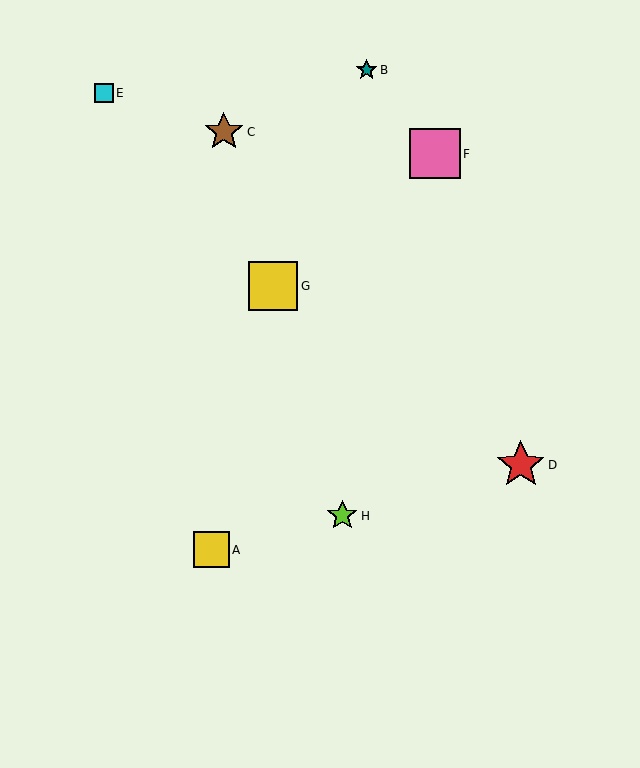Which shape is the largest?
The pink square (labeled F) is the largest.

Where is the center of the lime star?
The center of the lime star is at (342, 516).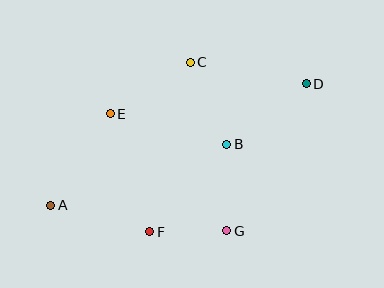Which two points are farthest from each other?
Points A and D are farthest from each other.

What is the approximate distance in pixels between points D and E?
The distance between D and E is approximately 198 pixels.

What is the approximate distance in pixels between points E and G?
The distance between E and G is approximately 165 pixels.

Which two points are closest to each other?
Points F and G are closest to each other.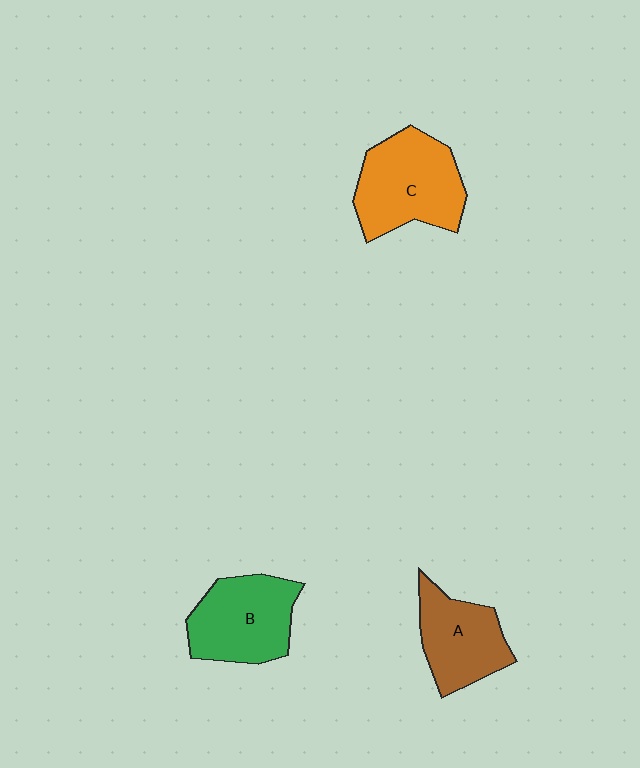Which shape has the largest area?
Shape C (orange).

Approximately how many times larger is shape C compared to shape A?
Approximately 1.3 times.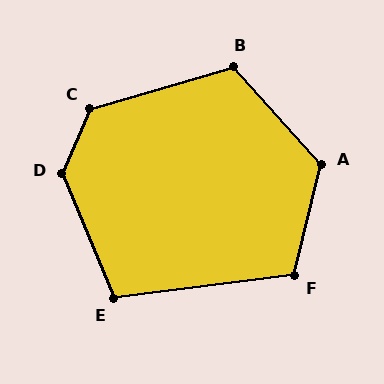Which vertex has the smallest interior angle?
E, at approximately 106 degrees.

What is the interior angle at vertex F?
Approximately 111 degrees (obtuse).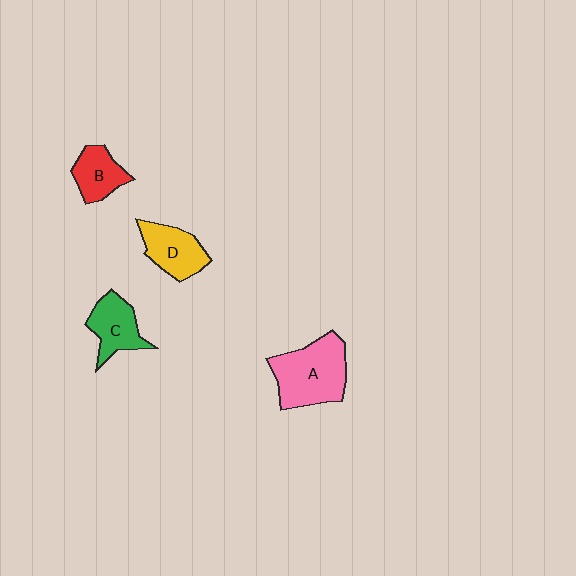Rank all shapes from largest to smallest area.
From largest to smallest: A (pink), D (yellow), C (green), B (red).